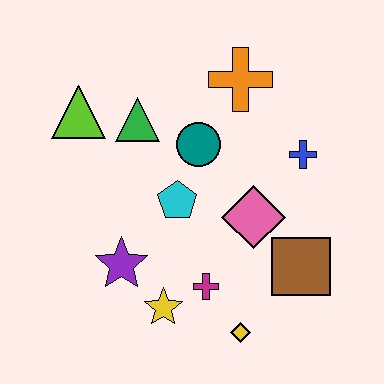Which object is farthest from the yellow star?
The orange cross is farthest from the yellow star.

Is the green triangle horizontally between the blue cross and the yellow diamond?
No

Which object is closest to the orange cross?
The teal circle is closest to the orange cross.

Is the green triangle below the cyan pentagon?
No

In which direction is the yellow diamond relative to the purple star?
The yellow diamond is to the right of the purple star.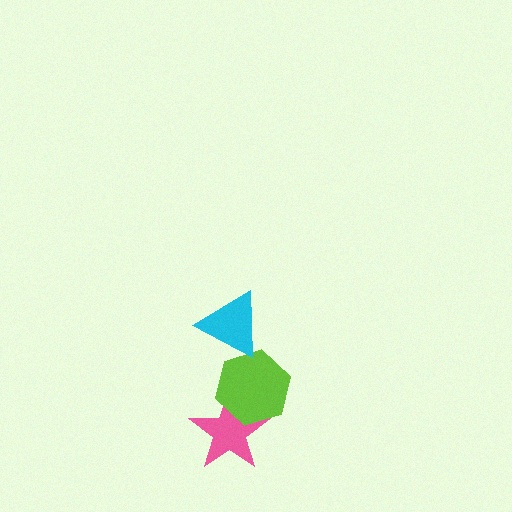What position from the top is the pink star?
The pink star is 3rd from the top.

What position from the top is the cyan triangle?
The cyan triangle is 1st from the top.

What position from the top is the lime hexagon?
The lime hexagon is 2nd from the top.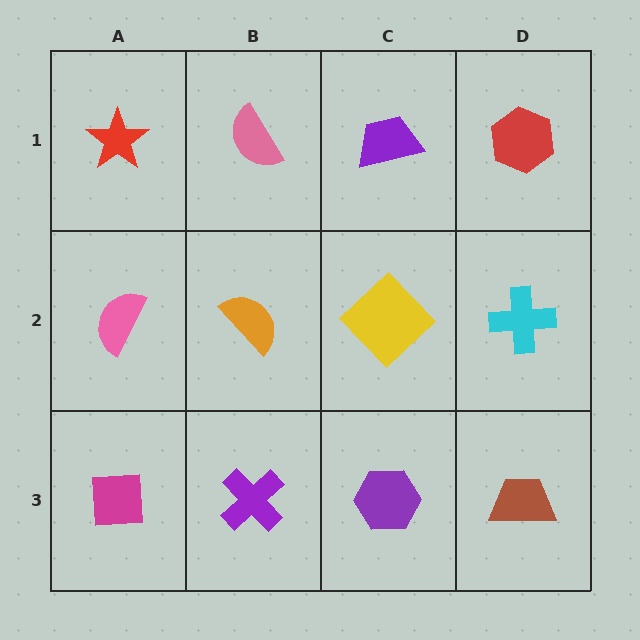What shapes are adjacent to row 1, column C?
A yellow diamond (row 2, column C), a pink semicircle (row 1, column B), a red hexagon (row 1, column D).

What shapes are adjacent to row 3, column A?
A pink semicircle (row 2, column A), a purple cross (row 3, column B).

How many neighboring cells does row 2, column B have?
4.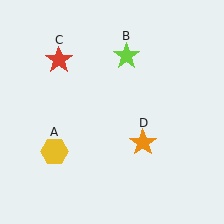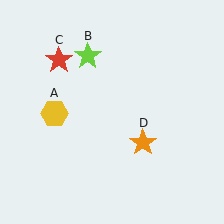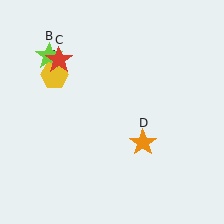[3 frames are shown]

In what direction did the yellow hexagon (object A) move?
The yellow hexagon (object A) moved up.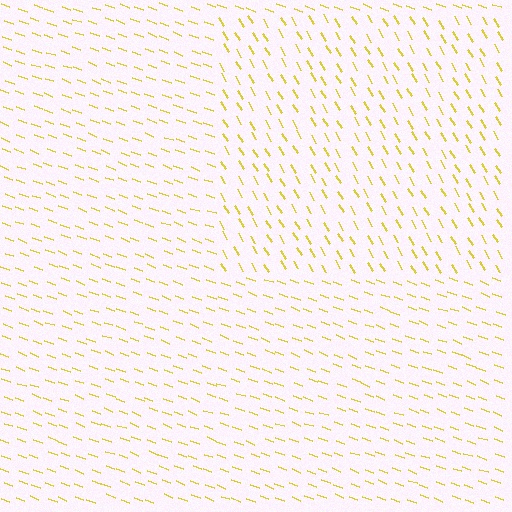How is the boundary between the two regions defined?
The boundary is defined purely by a change in line orientation (approximately 39 degrees difference). All lines are the same color and thickness.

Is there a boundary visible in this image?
Yes, there is a texture boundary formed by a change in line orientation.